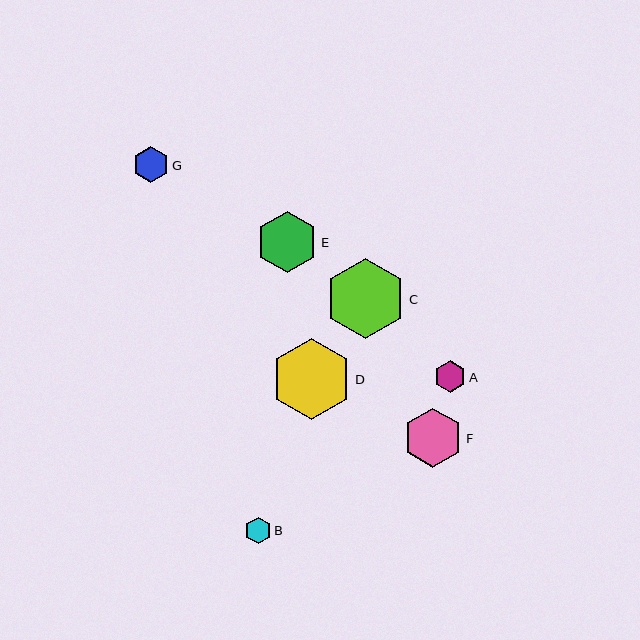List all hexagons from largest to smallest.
From largest to smallest: D, C, E, F, G, A, B.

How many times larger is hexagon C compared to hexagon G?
Hexagon C is approximately 2.2 times the size of hexagon G.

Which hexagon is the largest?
Hexagon D is the largest with a size of approximately 81 pixels.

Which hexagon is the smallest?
Hexagon B is the smallest with a size of approximately 27 pixels.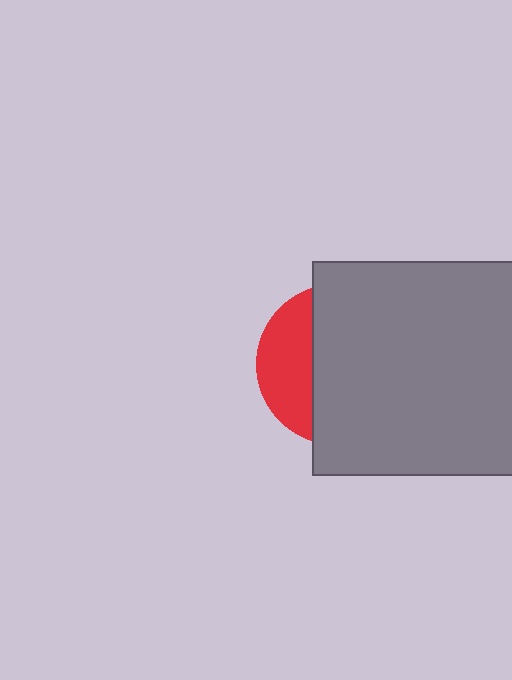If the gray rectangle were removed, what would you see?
You would see the complete red circle.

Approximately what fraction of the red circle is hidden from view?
Roughly 70% of the red circle is hidden behind the gray rectangle.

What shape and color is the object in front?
The object in front is a gray rectangle.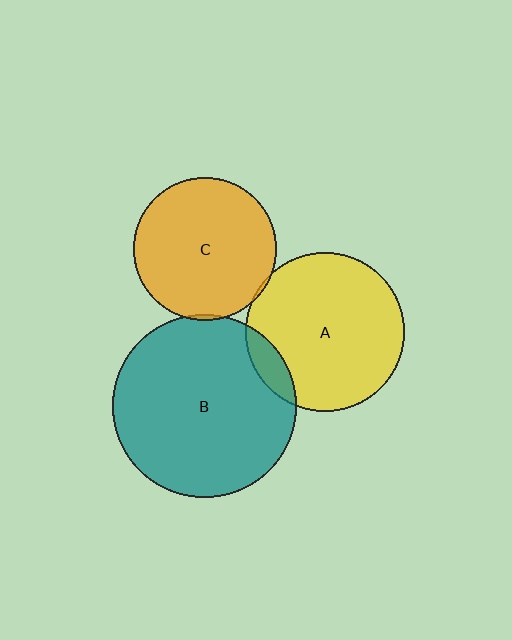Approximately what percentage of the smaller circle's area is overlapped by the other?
Approximately 5%.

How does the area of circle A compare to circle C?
Approximately 1.2 times.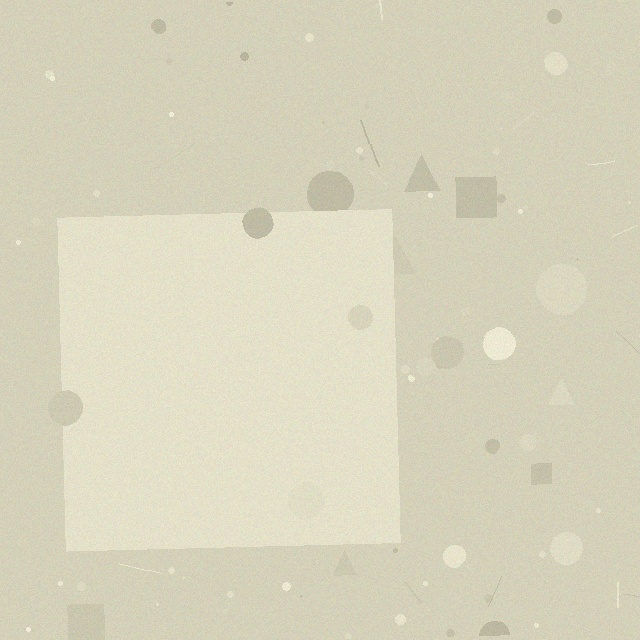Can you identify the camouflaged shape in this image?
The camouflaged shape is a square.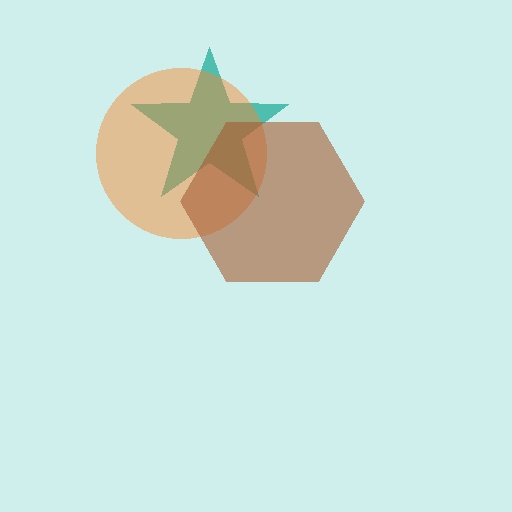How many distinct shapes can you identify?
There are 3 distinct shapes: a teal star, an orange circle, a brown hexagon.